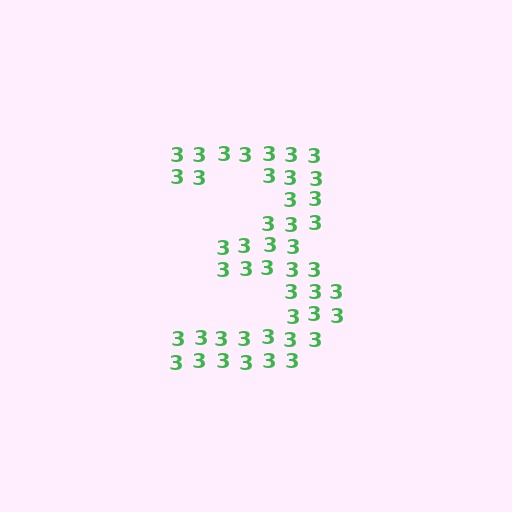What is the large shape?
The large shape is the digit 3.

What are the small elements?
The small elements are digit 3's.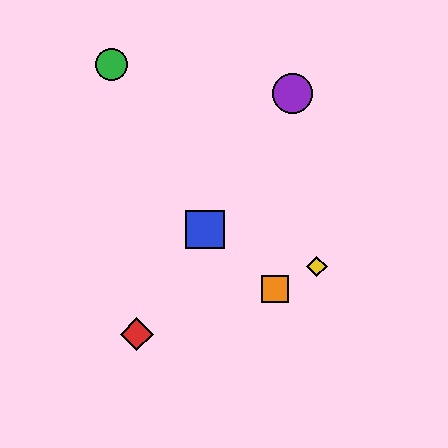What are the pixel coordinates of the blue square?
The blue square is at (205, 229).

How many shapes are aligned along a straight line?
3 shapes (the red diamond, the blue square, the purple circle) are aligned along a straight line.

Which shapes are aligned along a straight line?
The red diamond, the blue square, the purple circle are aligned along a straight line.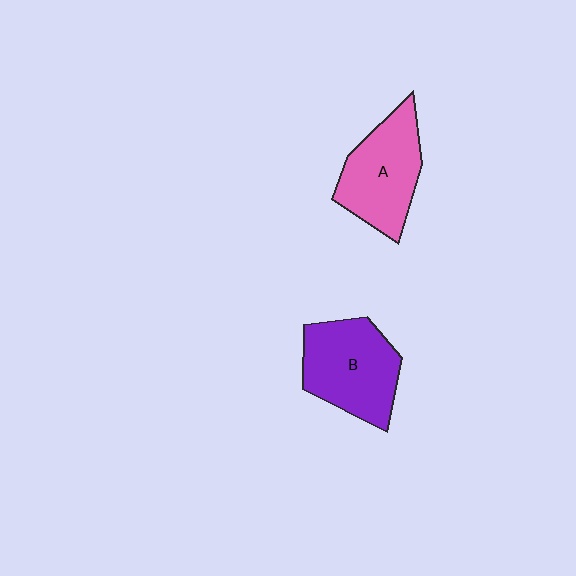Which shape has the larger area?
Shape B (purple).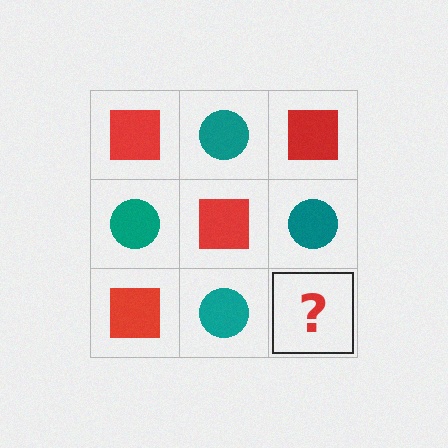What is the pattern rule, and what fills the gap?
The rule is that it alternates red square and teal circle in a checkerboard pattern. The gap should be filled with a red square.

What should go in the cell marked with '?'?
The missing cell should contain a red square.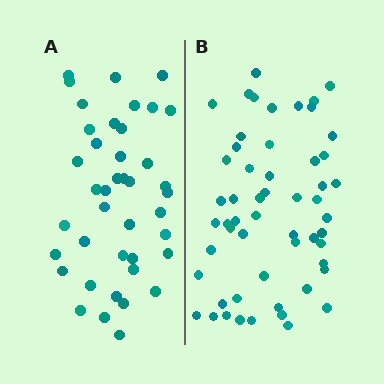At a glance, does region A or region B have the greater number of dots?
Region B (the right region) has more dots.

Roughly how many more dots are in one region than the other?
Region B has approximately 15 more dots than region A.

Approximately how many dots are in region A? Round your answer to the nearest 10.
About 40 dots. (The exact count is 41, which rounds to 40.)